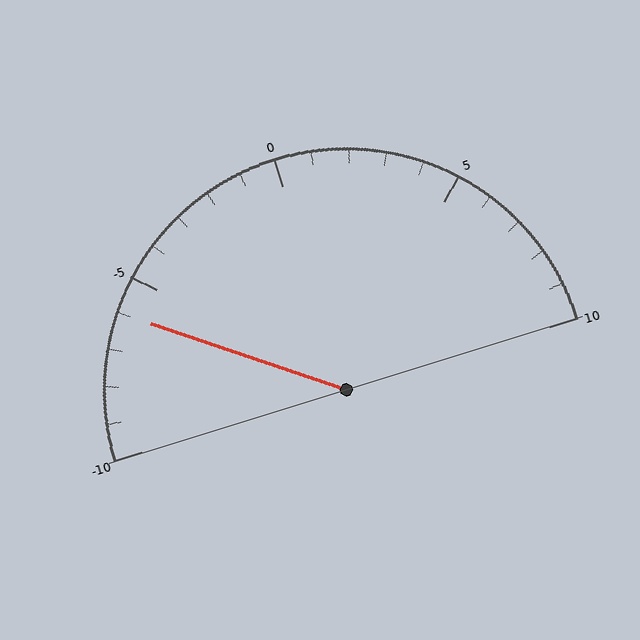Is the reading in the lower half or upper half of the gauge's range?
The reading is in the lower half of the range (-10 to 10).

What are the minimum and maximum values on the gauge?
The gauge ranges from -10 to 10.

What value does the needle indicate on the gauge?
The needle indicates approximately -6.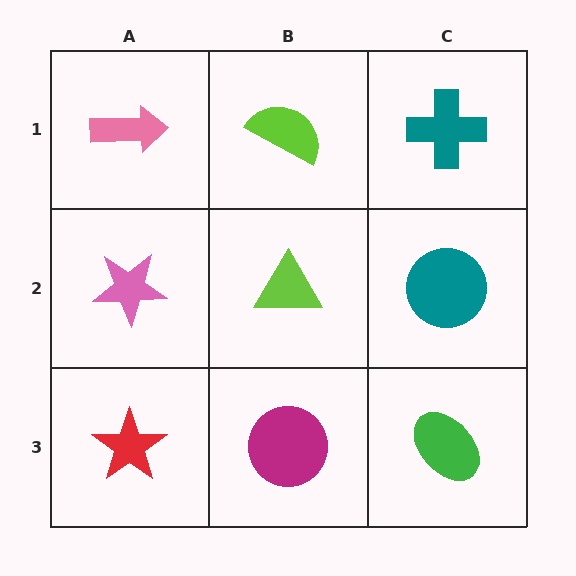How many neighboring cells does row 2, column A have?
3.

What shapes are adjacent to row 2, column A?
A pink arrow (row 1, column A), a red star (row 3, column A), a lime triangle (row 2, column B).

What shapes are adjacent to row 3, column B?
A lime triangle (row 2, column B), a red star (row 3, column A), a green ellipse (row 3, column C).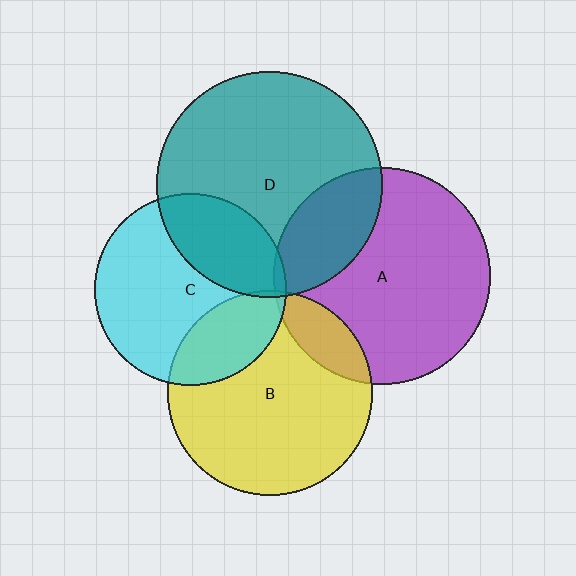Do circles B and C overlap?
Yes.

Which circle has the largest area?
Circle D (teal).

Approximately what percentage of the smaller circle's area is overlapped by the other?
Approximately 25%.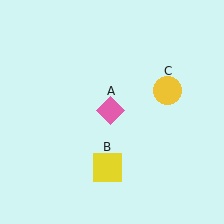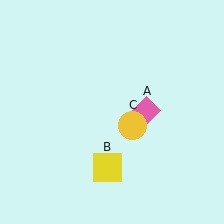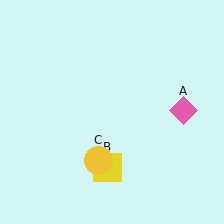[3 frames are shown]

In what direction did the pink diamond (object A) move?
The pink diamond (object A) moved right.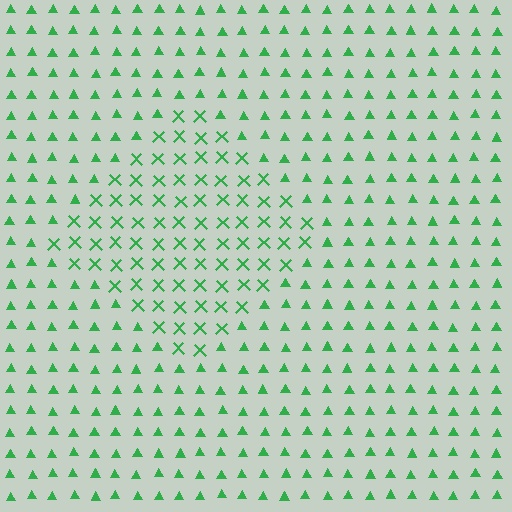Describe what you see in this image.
The image is filled with small green elements arranged in a uniform grid. A diamond-shaped region contains X marks, while the surrounding area contains triangles. The boundary is defined purely by the change in element shape.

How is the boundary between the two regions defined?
The boundary is defined by a change in element shape: X marks inside vs. triangles outside. All elements share the same color and spacing.